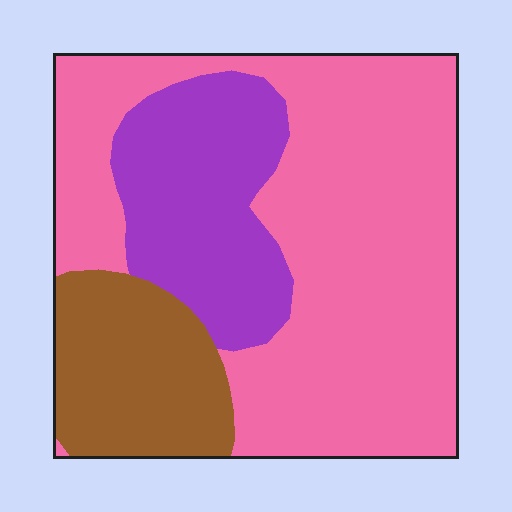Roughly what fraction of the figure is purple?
Purple takes up about one quarter (1/4) of the figure.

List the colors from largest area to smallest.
From largest to smallest: pink, purple, brown.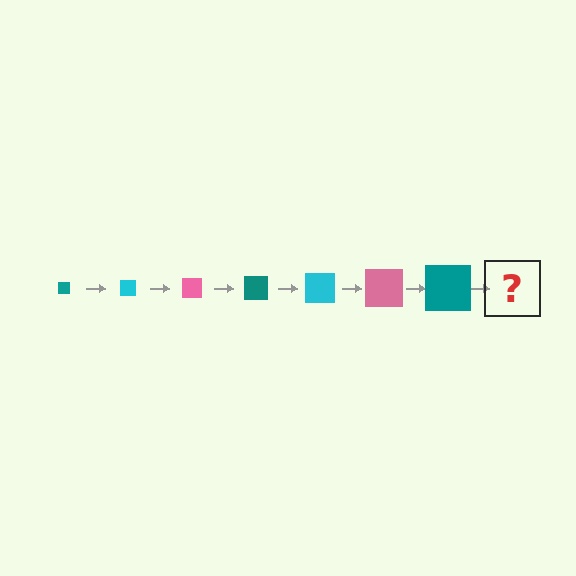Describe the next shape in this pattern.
It should be a cyan square, larger than the previous one.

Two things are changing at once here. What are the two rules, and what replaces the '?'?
The two rules are that the square grows larger each step and the color cycles through teal, cyan, and pink. The '?' should be a cyan square, larger than the previous one.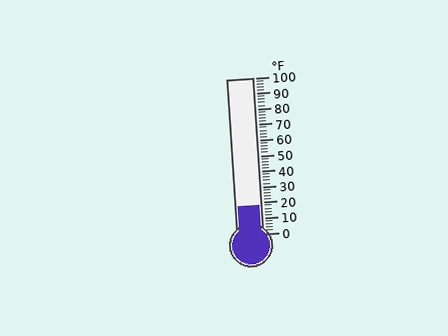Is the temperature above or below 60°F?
The temperature is below 60°F.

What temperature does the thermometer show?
The thermometer shows approximately 18°F.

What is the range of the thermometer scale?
The thermometer scale ranges from 0°F to 100°F.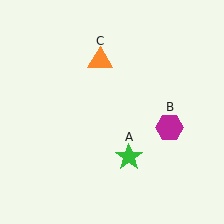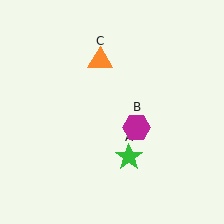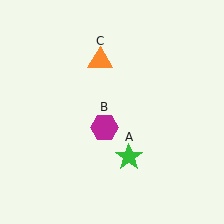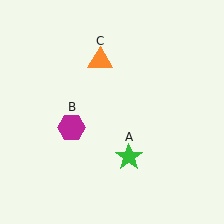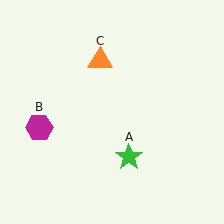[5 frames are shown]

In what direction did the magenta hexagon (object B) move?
The magenta hexagon (object B) moved left.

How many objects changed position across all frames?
1 object changed position: magenta hexagon (object B).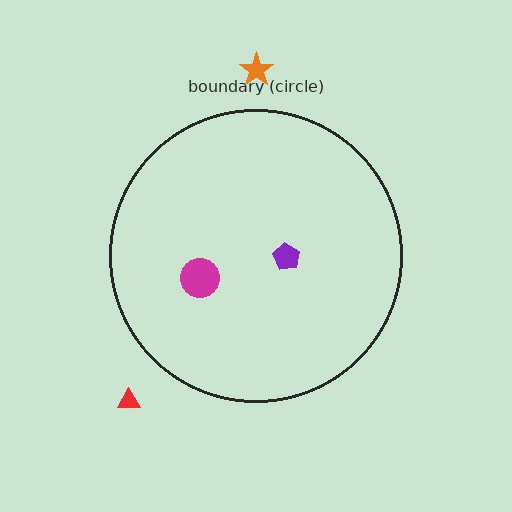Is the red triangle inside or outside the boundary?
Outside.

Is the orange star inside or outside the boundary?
Outside.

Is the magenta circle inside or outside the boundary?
Inside.